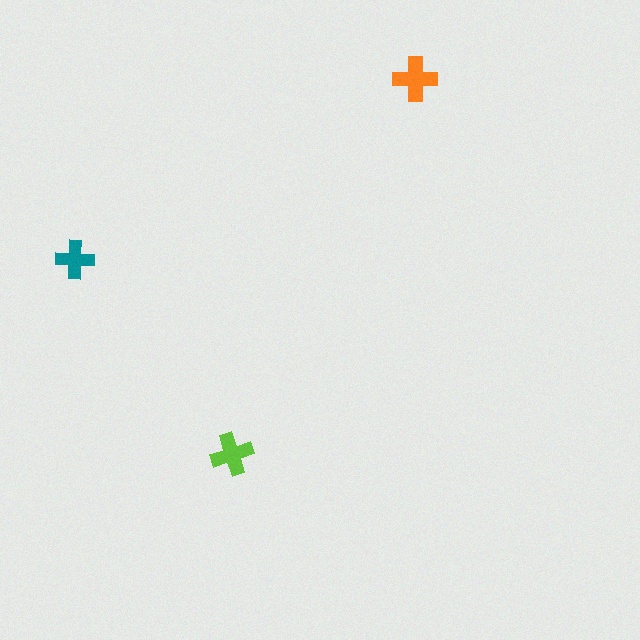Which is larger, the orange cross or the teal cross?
The orange one.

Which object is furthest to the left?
The teal cross is leftmost.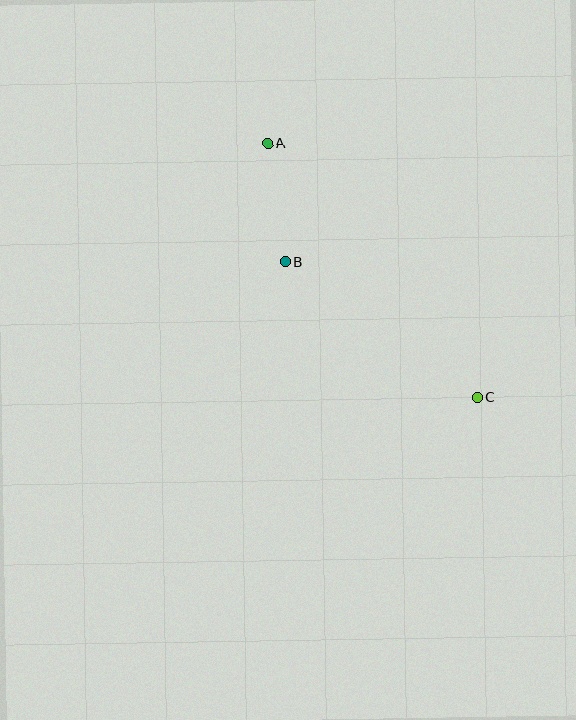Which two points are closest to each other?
Points A and B are closest to each other.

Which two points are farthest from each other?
Points A and C are farthest from each other.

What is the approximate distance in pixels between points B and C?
The distance between B and C is approximately 235 pixels.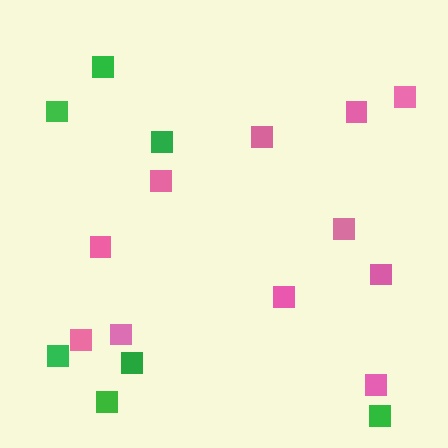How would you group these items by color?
There are 2 groups: one group of green squares (7) and one group of pink squares (11).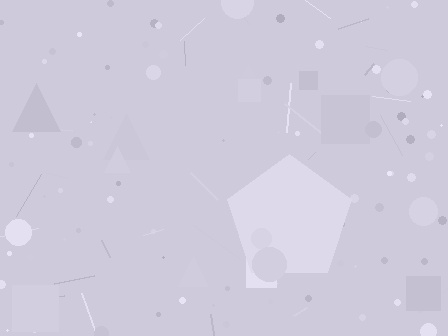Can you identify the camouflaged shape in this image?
The camouflaged shape is a pentagon.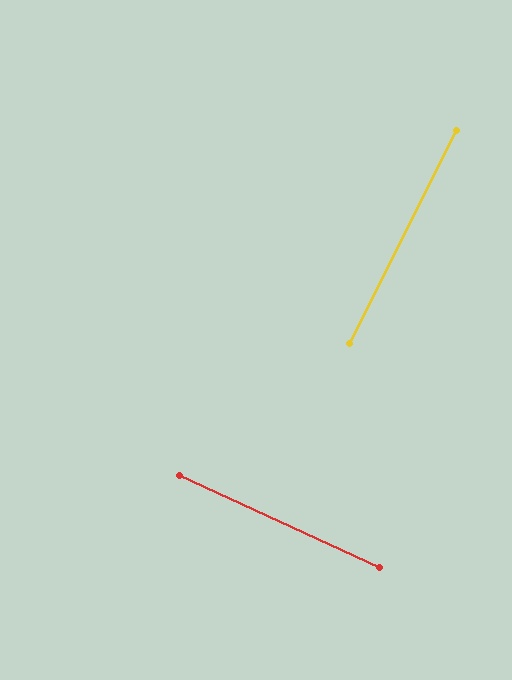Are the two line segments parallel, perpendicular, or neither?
Perpendicular — they meet at approximately 88°.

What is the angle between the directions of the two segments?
Approximately 88 degrees.